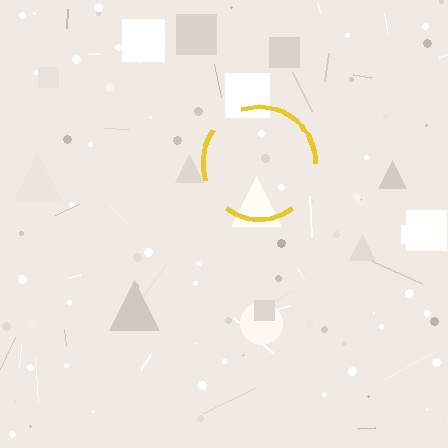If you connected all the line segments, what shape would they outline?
They would outline a circle.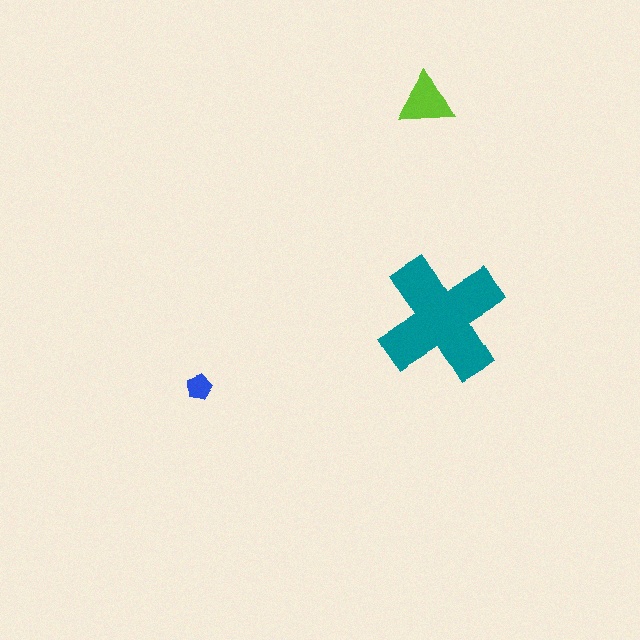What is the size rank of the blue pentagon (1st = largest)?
3rd.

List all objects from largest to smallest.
The teal cross, the lime triangle, the blue pentagon.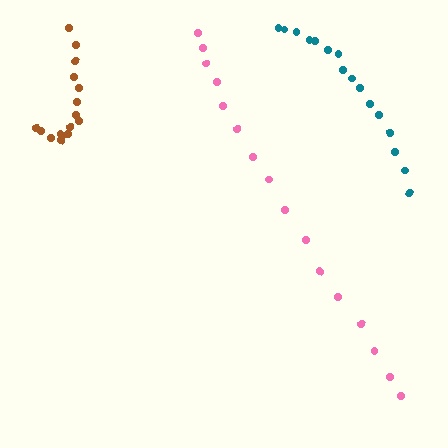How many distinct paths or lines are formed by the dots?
There are 3 distinct paths.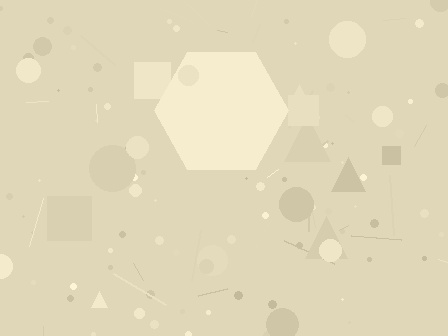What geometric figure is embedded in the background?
A hexagon is embedded in the background.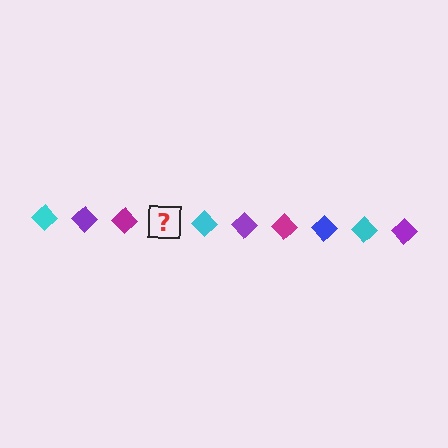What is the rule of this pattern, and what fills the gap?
The rule is that the pattern cycles through cyan, purple, magenta, blue diamonds. The gap should be filled with a blue diamond.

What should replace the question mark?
The question mark should be replaced with a blue diamond.